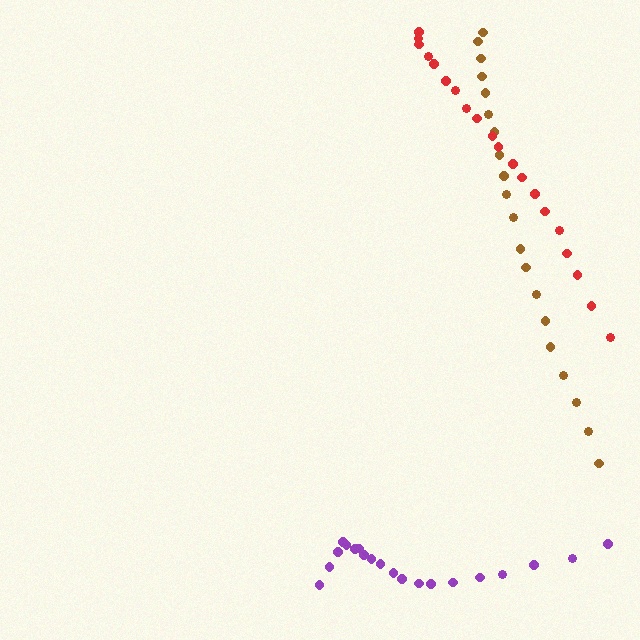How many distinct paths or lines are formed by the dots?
There are 3 distinct paths.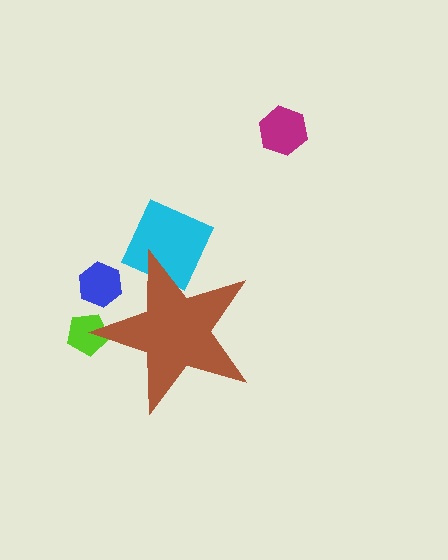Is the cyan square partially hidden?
Yes, the cyan square is partially hidden behind the brown star.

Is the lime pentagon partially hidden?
Yes, the lime pentagon is partially hidden behind the brown star.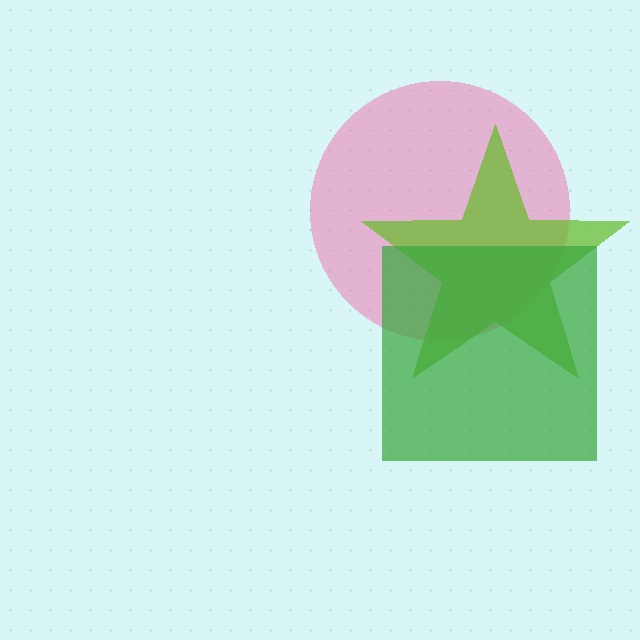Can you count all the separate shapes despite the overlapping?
Yes, there are 3 separate shapes.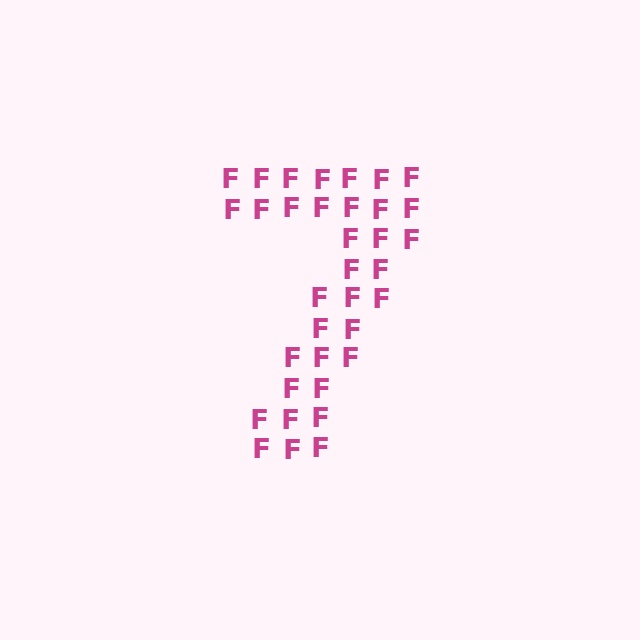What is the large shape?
The large shape is the digit 7.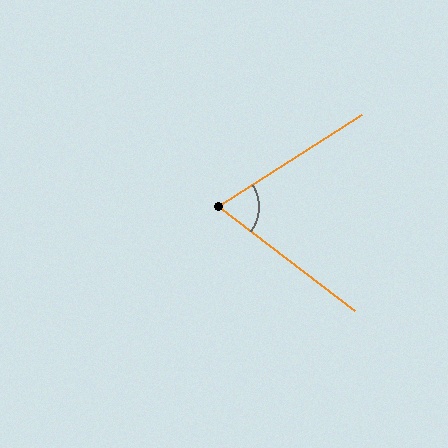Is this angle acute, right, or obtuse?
It is acute.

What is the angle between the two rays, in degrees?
Approximately 70 degrees.